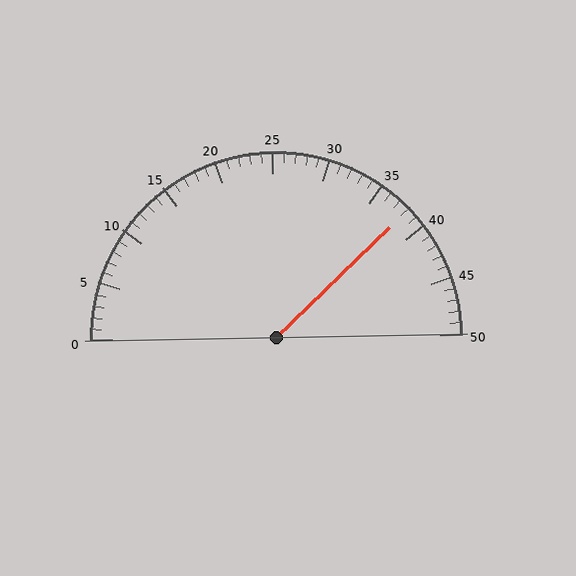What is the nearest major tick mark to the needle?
The nearest major tick mark is 40.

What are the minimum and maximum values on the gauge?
The gauge ranges from 0 to 50.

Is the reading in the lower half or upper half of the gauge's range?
The reading is in the upper half of the range (0 to 50).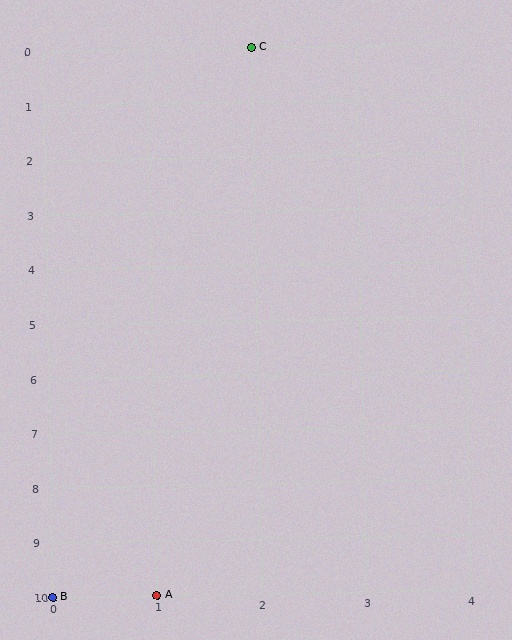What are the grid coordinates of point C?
Point C is at grid coordinates (2, 0).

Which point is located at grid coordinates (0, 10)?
Point B is at (0, 10).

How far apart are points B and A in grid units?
Points B and A are 1 column apart.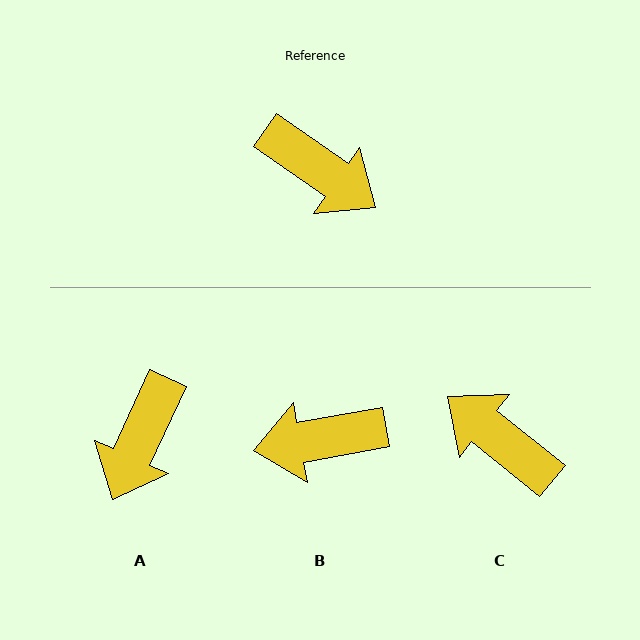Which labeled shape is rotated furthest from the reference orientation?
C, about 176 degrees away.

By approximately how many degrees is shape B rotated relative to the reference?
Approximately 135 degrees clockwise.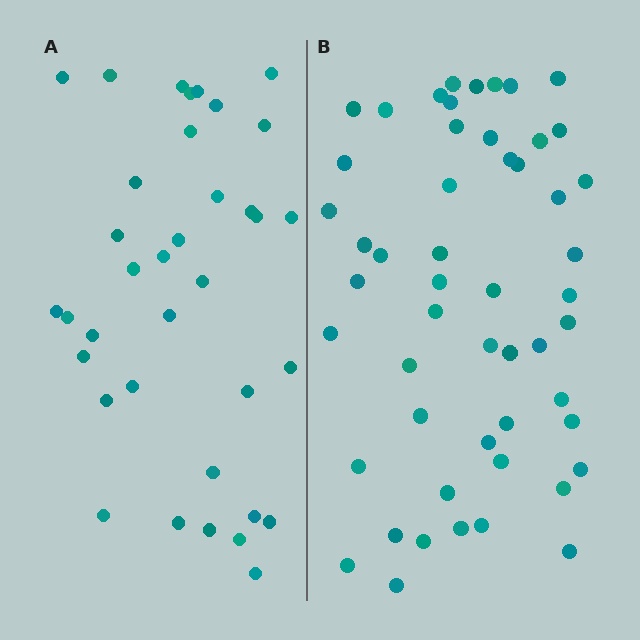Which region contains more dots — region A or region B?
Region B (the right region) has more dots.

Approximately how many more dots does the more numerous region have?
Region B has approximately 15 more dots than region A.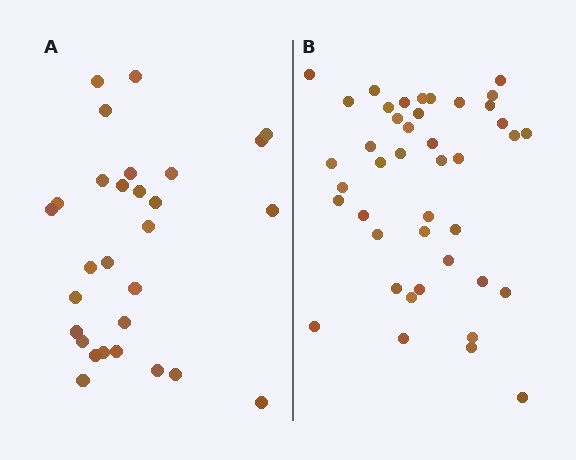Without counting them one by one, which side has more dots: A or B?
Region B (the right region) has more dots.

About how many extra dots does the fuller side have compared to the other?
Region B has approximately 15 more dots than region A.